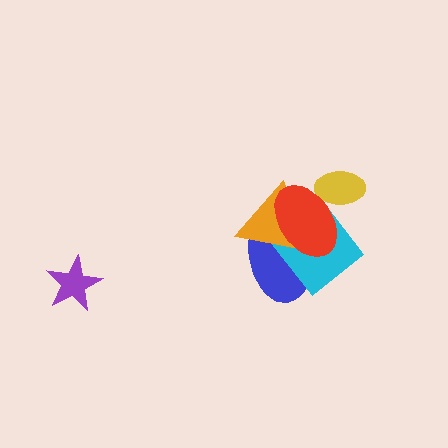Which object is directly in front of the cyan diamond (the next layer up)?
The orange triangle is directly in front of the cyan diamond.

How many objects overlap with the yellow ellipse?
2 objects overlap with the yellow ellipse.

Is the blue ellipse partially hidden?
Yes, it is partially covered by another shape.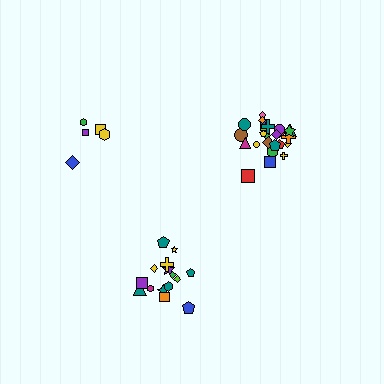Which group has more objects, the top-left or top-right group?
The top-right group.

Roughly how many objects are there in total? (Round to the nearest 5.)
Roughly 45 objects in total.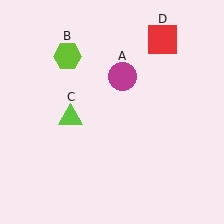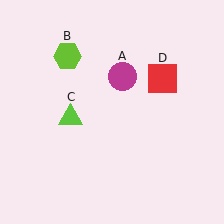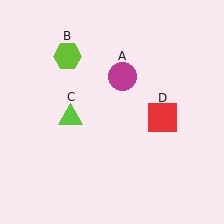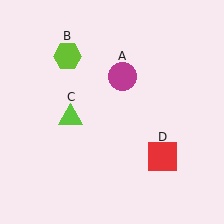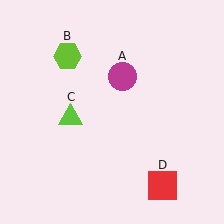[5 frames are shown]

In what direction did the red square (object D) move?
The red square (object D) moved down.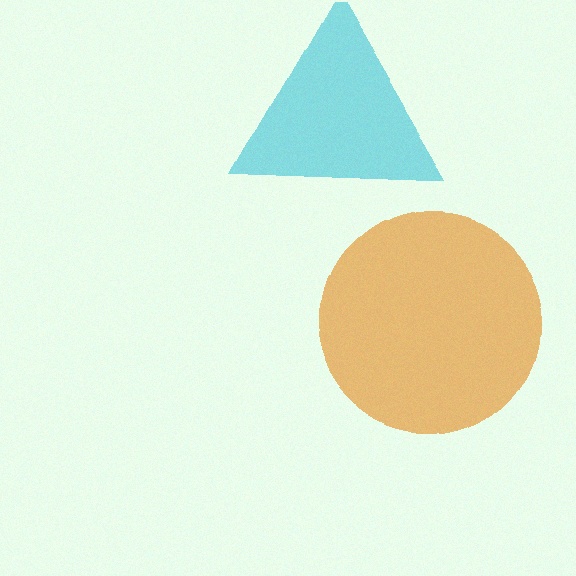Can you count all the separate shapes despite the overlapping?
Yes, there are 2 separate shapes.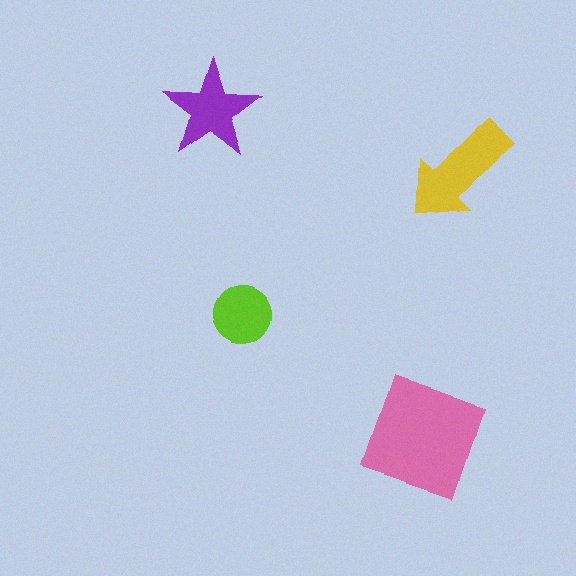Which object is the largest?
The pink square.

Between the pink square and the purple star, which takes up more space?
The pink square.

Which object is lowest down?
The pink square is bottommost.